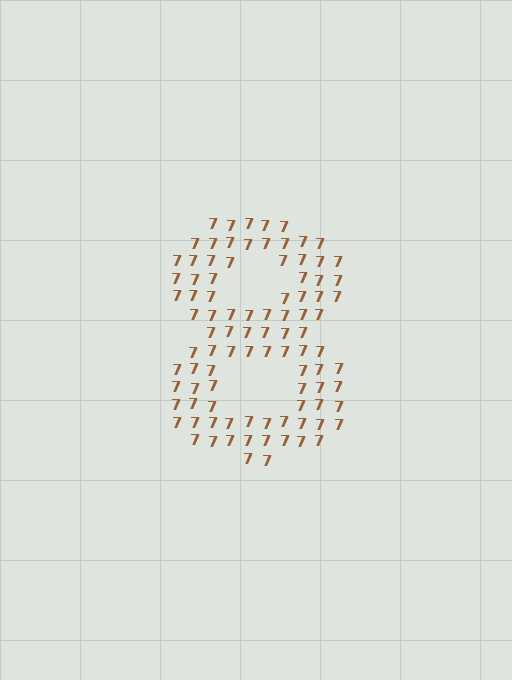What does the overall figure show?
The overall figure shows the digit 8.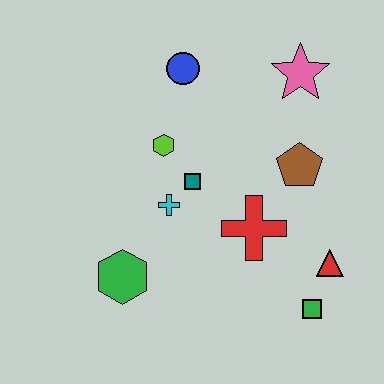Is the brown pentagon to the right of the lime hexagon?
Yes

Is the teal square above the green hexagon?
Yes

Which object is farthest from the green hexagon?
The pink star is farthest from the green hexagon.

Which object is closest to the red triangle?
The green square is closest to the red triangle.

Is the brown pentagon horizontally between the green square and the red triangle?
No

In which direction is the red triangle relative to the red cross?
The red triangle is to the right of the red cross.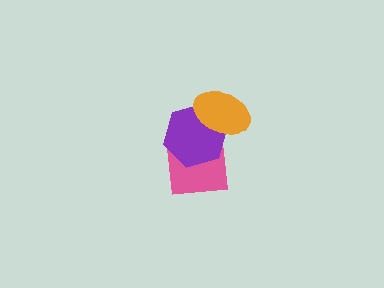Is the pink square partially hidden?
Yes, it is partially covered by another shape.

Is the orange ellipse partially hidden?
No, no other shape covers it.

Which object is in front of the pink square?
The purple hexagon is in front of the pink square.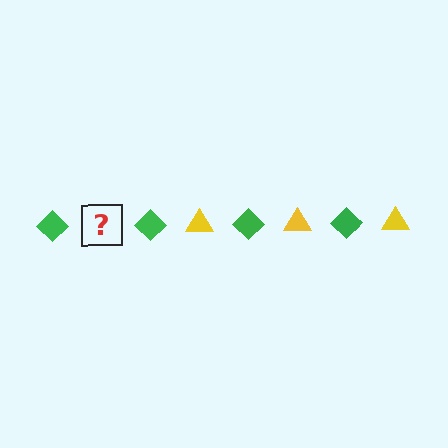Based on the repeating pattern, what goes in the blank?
The blank should be a yellow triangle.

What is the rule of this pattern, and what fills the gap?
The rule is that the pattern alternates between green diamond and yellow triangle. The gap should be filled with a yellow triangle.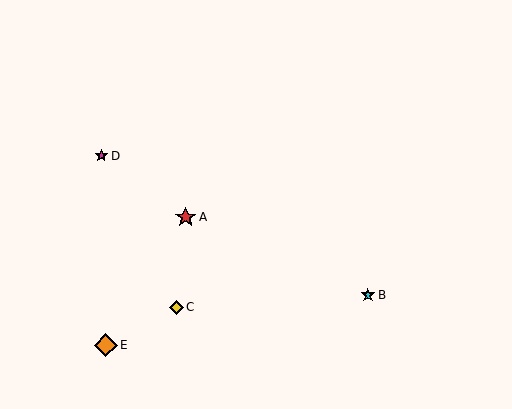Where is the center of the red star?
The center of the red star is at (186, 217).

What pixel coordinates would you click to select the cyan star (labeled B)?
Click at (368, 295) to select the cyan star B.